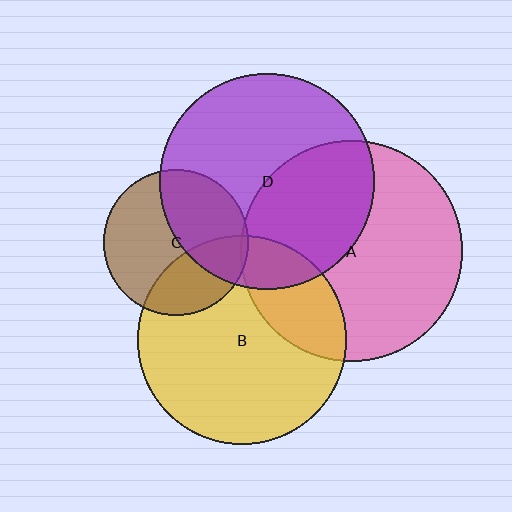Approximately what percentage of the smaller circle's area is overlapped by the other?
Approximately 40%.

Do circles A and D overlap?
Yes.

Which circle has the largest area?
Circle A (pink).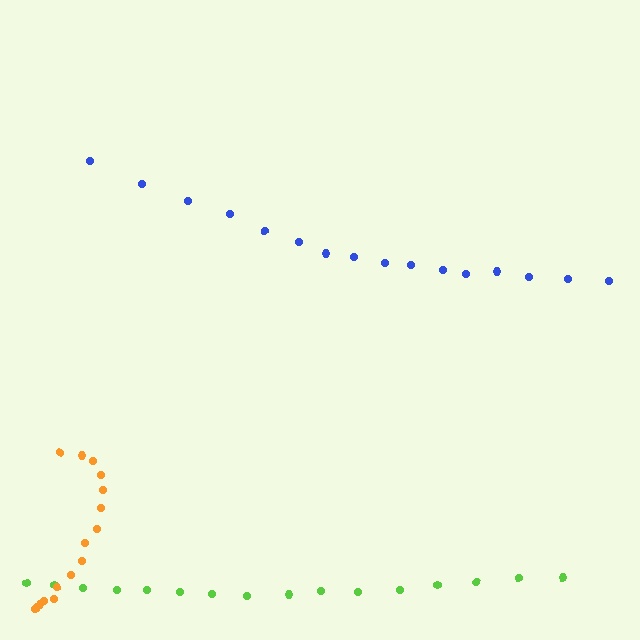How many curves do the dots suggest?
There are 3 distinct paths.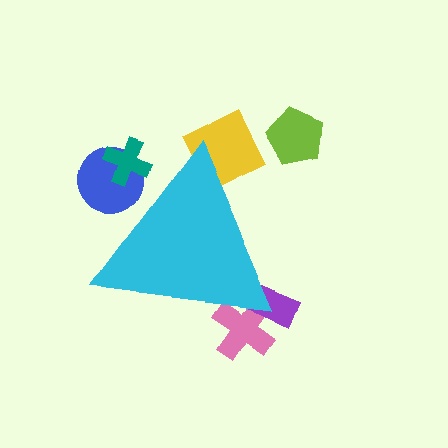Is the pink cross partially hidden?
Yes, the pink cross is partially hidden behind the cyan triangle.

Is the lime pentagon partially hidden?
No, the lime pentagon is fully visible.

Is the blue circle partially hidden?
Yes, the blue circle is partially hidden behind the cyan triangle.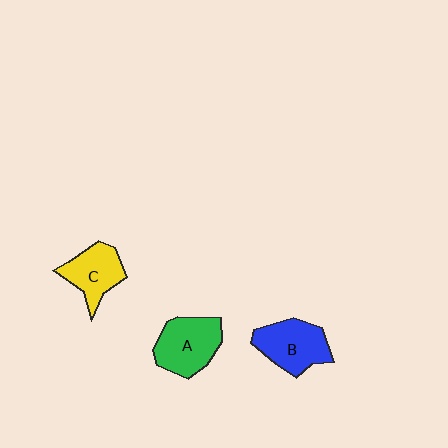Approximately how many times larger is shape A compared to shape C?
Approximately 1.2 times.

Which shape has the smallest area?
Shape C (yellow).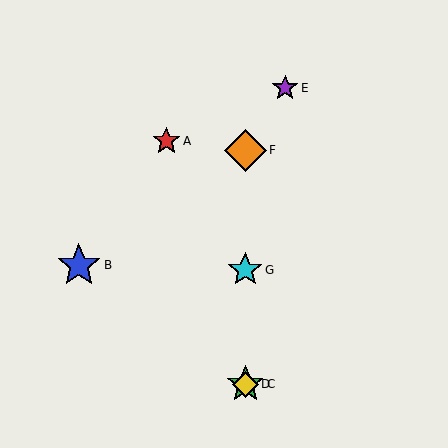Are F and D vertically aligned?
Yes, both are at x≈245.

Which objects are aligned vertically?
Objects C, D, F, G are aligned vertically.